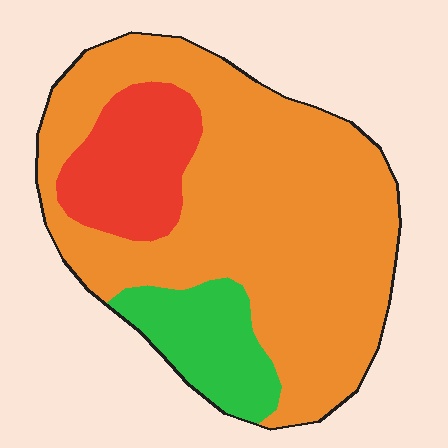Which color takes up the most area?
Orange, at roughly 70%.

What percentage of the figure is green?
Green takes up less than a sixth of the figure.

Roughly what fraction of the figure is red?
Red takes up about one sixth (1/6) of the figure.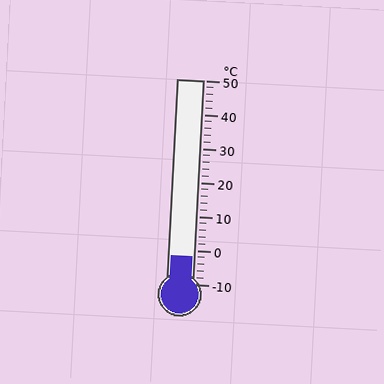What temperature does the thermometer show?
The thermometer shows approximately -2°C.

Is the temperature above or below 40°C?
The temperature is below 40°C.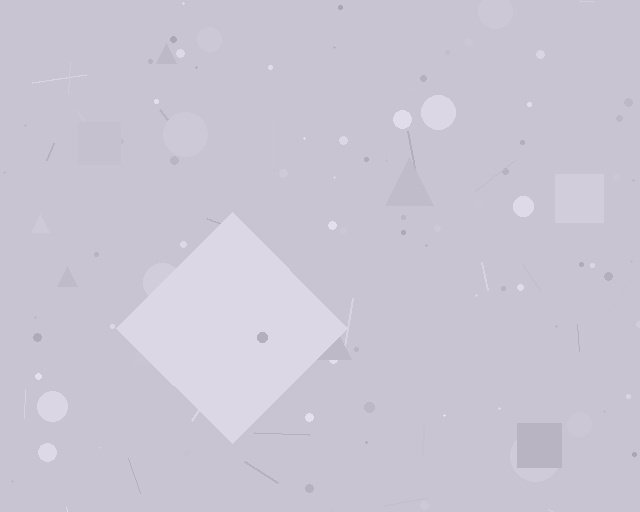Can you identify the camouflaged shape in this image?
The camouflaged shape is a diamond.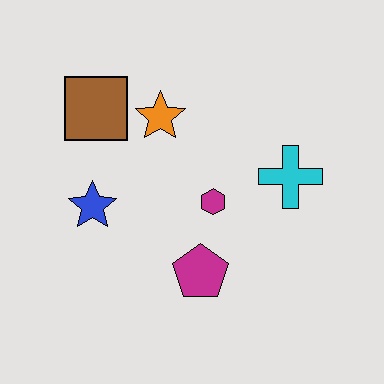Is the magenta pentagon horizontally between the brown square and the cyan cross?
Yes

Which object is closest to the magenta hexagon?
The magenta pentagon is closest to the magenta hexagon.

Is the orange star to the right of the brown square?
Yes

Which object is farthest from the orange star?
The magenta pentagon is farthest from the orange star.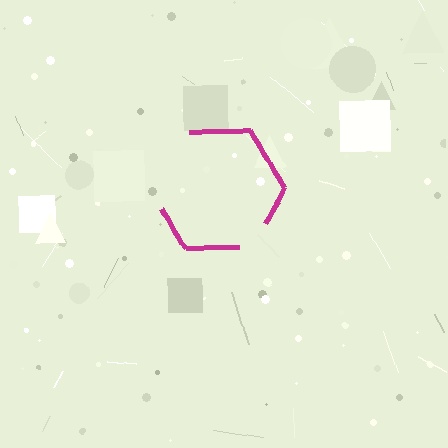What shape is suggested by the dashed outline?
The dashed outline suggests a hexagon.